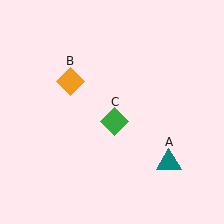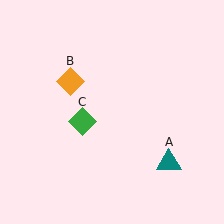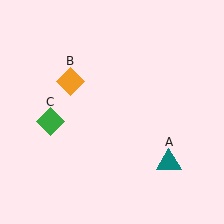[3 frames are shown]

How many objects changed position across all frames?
1 object changed position: green diamond (object C).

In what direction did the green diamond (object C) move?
The green diamond (object C) moved left.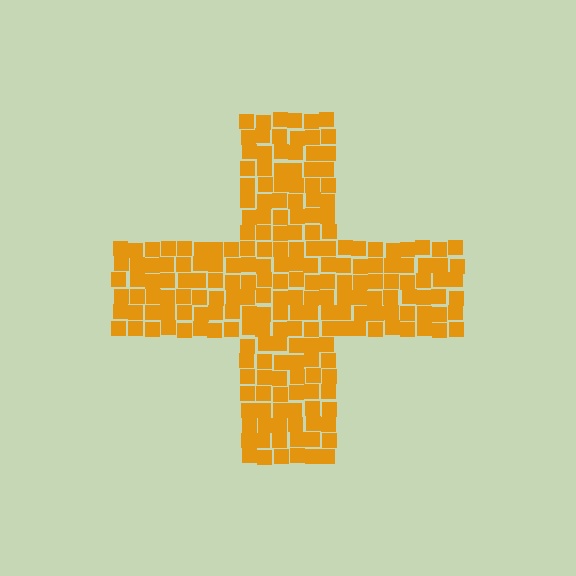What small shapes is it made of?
It is made of small squares.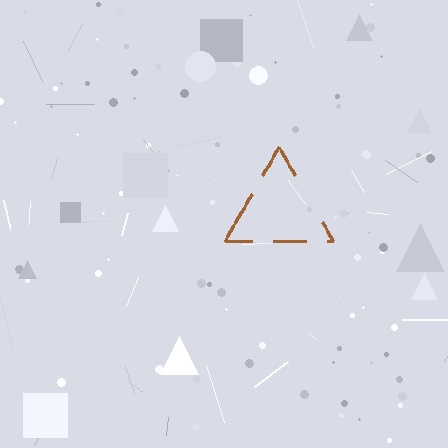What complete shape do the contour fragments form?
The contour fragments form a triangle.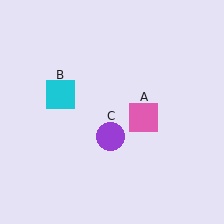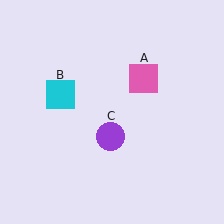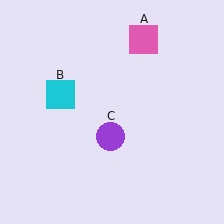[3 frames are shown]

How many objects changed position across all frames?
1 object changed position: pink square (object A).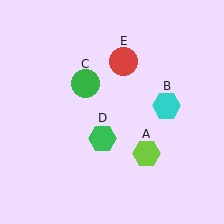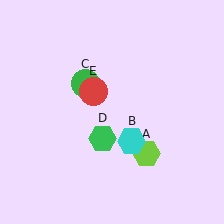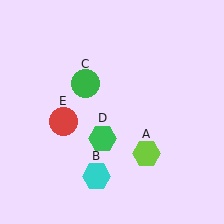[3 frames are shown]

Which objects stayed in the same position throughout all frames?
Lime hexagon (object A) and green circle (object C) and green hexagon (object D) remained stationary.